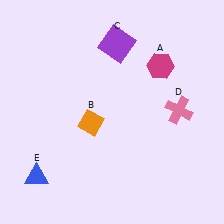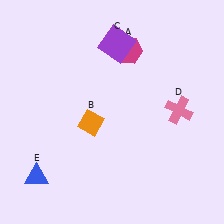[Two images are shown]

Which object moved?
The magenta hexagon (A) moved left.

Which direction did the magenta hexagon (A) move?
The magenta hexagon (A) moved left.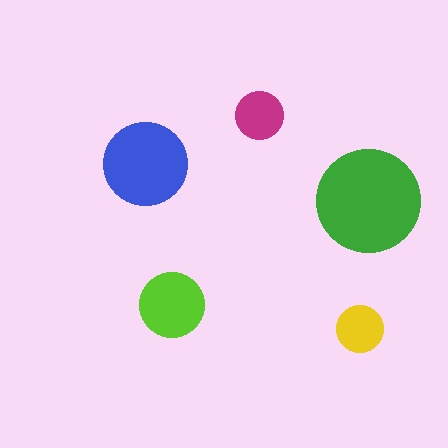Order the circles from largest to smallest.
the green one, the blue one, the lime one, the magenta one, the yellow one.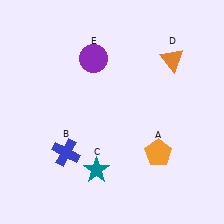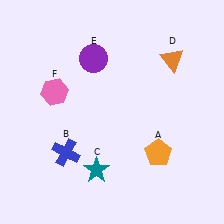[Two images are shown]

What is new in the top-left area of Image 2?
A pink hexagon (F) was added in the top-left area of Image 2.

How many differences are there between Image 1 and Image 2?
There is 1 difference between the two images.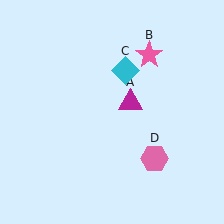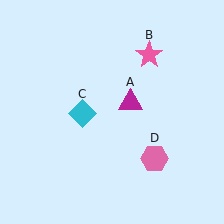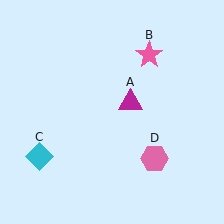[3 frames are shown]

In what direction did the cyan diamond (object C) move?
The cyan diamond (object C) moved down and to the left.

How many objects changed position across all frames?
1 object changed position: cyan diamond (object C).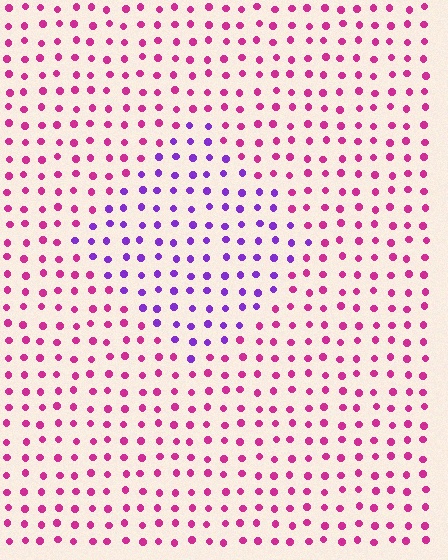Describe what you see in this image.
The image is filled with small magenta elements in a uniform arrangement. A diamond-shaped region is visible where the elements are tinted to a slightly different hue, forming a subtle color boundary.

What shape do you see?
I see a diamond.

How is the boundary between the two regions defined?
The boundary is defined purely by a slight shift in hue (about 49 degrees). Spacing, size, and orientation are identical on both sides.